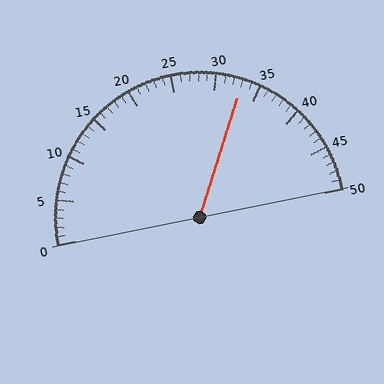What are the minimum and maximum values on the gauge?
The gauge ranges from 0 to 50.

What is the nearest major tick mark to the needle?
The nearest major tick mark is 35.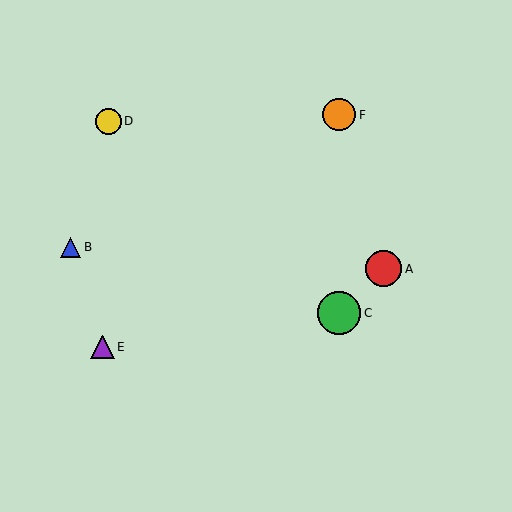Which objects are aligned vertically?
Objects C, F are aligned vertically.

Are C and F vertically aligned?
Yes, both are at x≈339.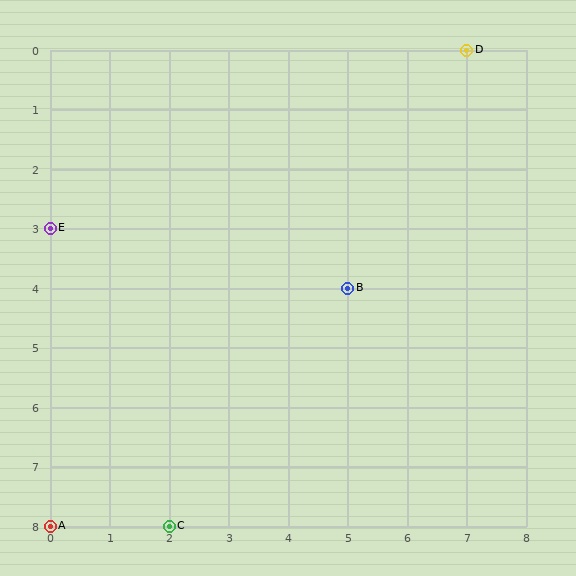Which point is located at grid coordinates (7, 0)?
Point D is at (7, 0).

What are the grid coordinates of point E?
Point E is at grid coordinates (0, 3).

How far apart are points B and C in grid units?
Points B and C are 3 columns and 4 rows apart (about 5.0 grid units diagonally).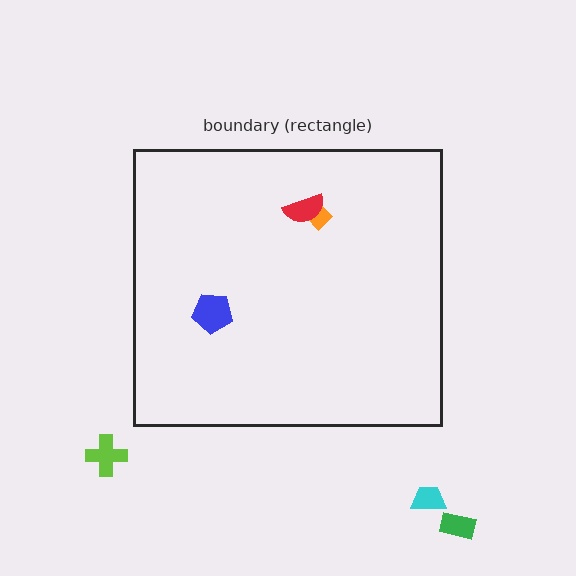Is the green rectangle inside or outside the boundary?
Outside.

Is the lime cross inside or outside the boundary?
Outside.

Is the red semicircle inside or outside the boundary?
Inside.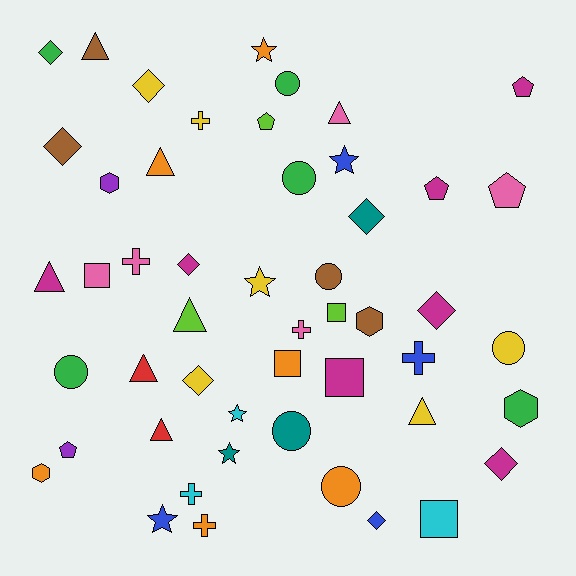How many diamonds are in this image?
There are 9 diamonds.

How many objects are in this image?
There are 50 objects.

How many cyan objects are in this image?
There are 3 cyan objects.